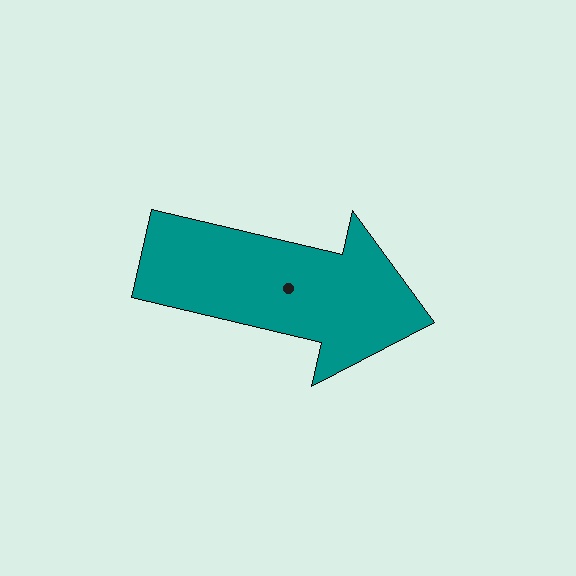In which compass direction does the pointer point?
East.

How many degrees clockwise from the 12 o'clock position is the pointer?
Approximately 103 degrees.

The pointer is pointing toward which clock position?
Roughly 3 o'clock.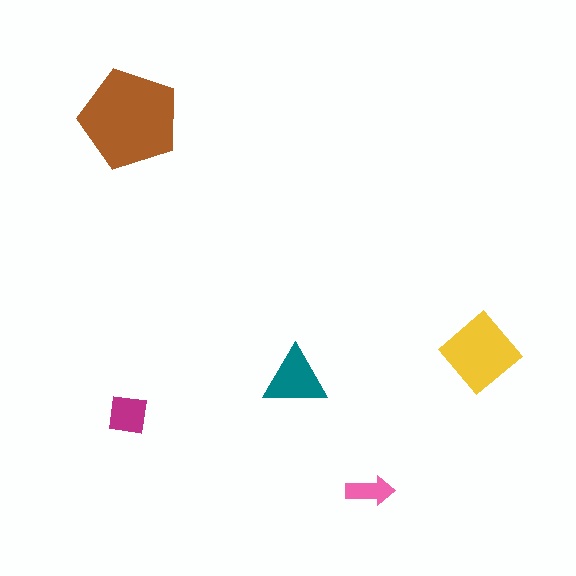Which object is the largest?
The brown pentagon.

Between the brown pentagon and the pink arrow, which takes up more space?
The brown pentagon.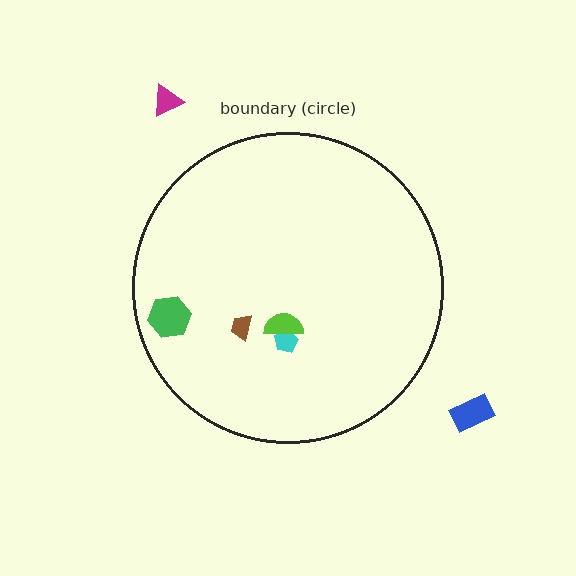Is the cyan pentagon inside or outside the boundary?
Inside.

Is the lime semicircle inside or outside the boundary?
Inside.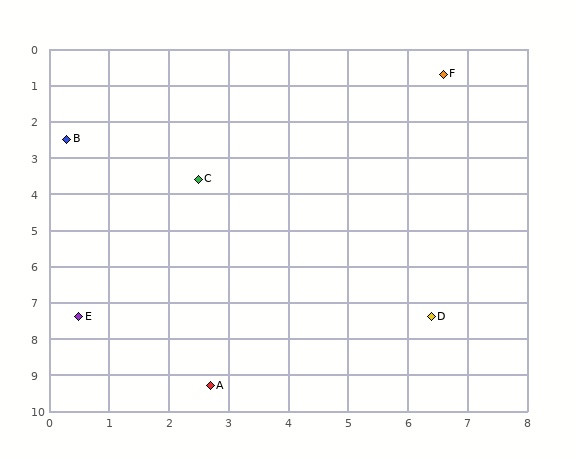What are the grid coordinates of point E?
Point E is at approximately (0.5, 7.4).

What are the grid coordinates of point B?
Point B is at approximately (0.3, 2.5).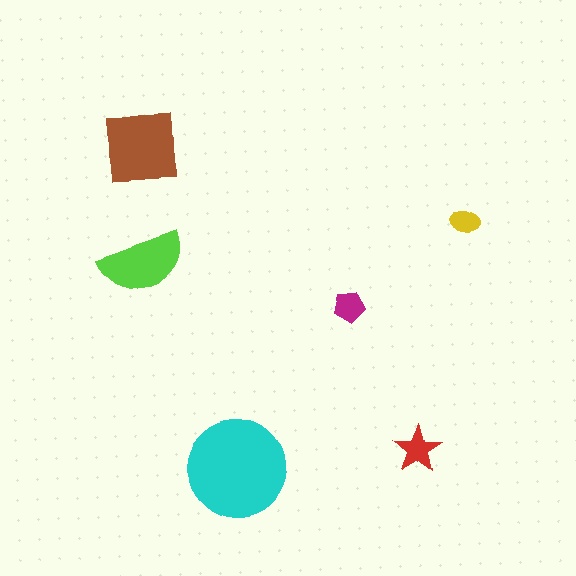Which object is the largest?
The cyan circle.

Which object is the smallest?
The yellow ellipse.